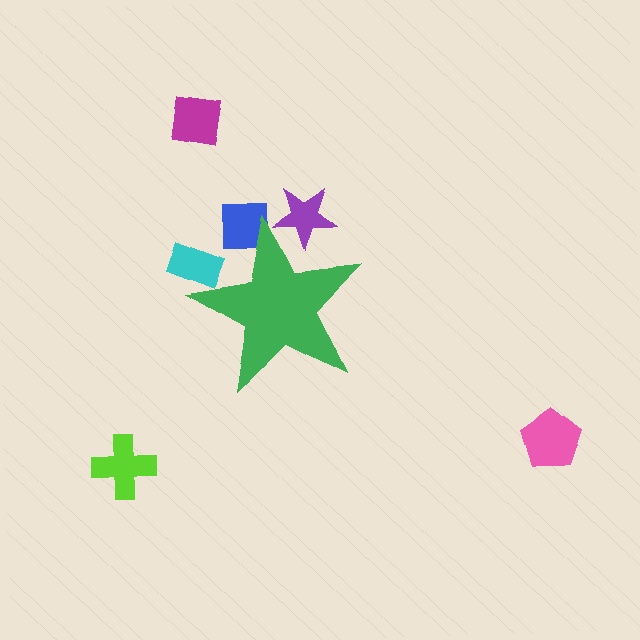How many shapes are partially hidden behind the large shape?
3 shapes are partially hidden.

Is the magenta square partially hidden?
No, the magenta square is fully visible.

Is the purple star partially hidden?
Yes, the purple star is partially hidden behind the green star.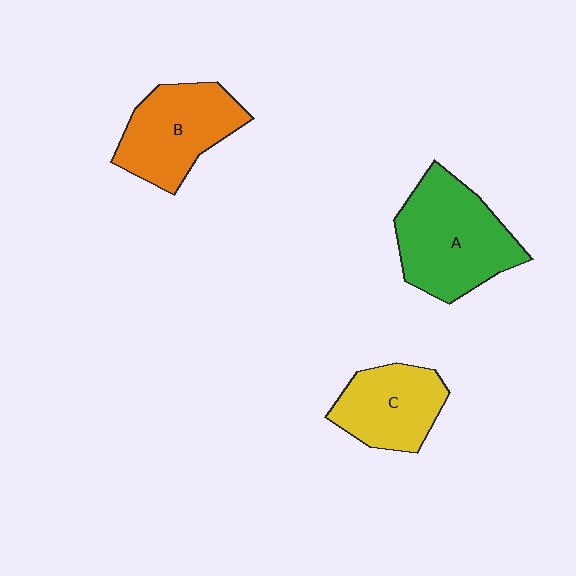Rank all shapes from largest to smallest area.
From largest to smallest: A (green), B (orange), C (yellow).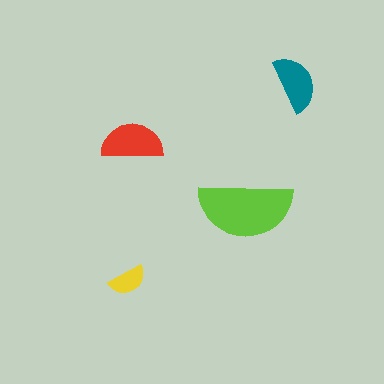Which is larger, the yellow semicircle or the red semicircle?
The red one.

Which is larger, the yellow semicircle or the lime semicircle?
The lime one.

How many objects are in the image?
There are 4 objects in the image.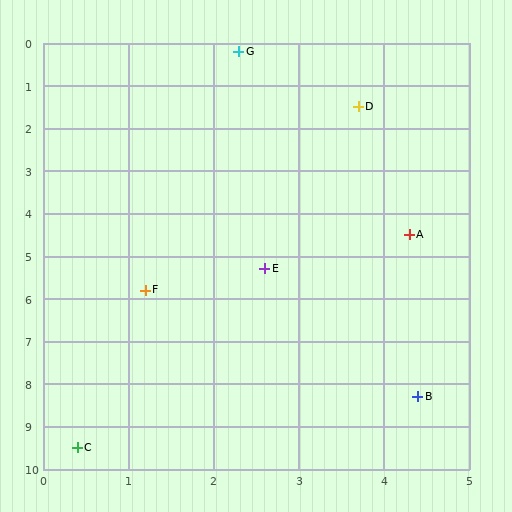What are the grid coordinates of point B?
Point B is at approximately (4.4, 8.3).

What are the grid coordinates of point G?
Point G is at approximately (2.3, 0.2).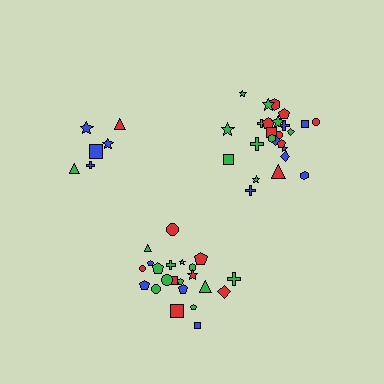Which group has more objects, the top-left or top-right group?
The top-right group.